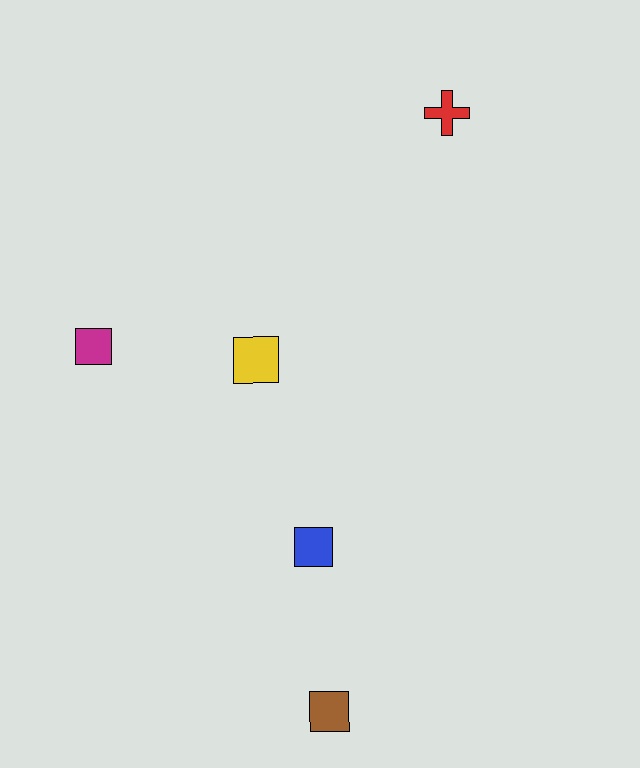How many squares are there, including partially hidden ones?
There are 4 squares.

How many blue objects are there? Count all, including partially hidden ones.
There is 1 blue object.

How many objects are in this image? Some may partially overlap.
There are 5 objects.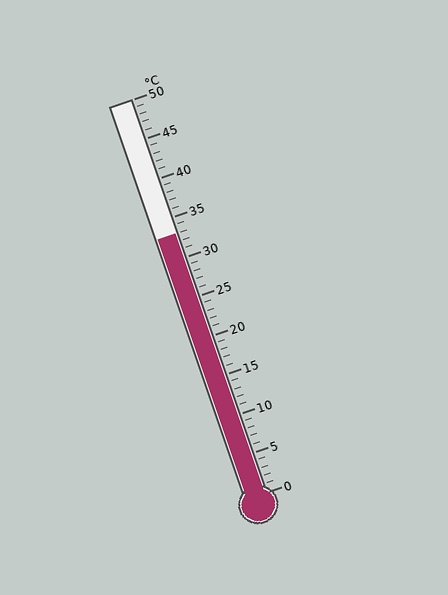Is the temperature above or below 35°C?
The temperature is below 35°C.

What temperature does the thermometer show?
The thermometer shows approximately 33°C.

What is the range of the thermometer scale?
The thermometer scale ranges from 0°C to 50°C.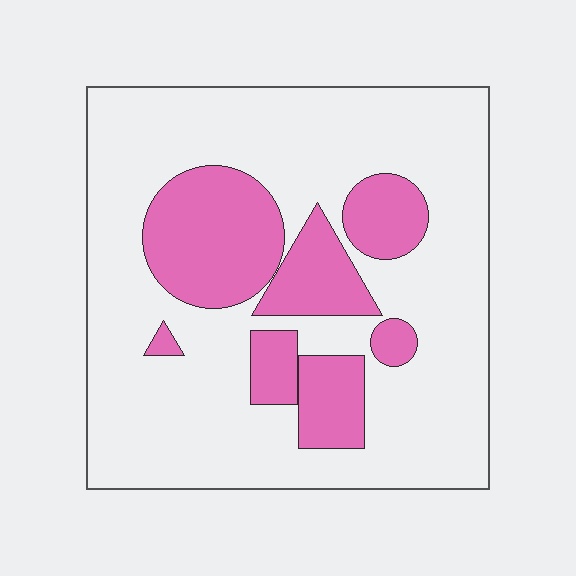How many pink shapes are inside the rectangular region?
7.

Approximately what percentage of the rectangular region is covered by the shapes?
Approximately 25%.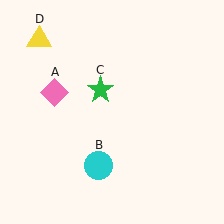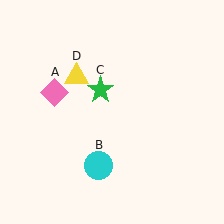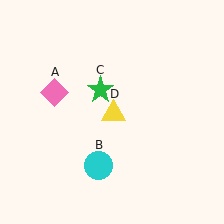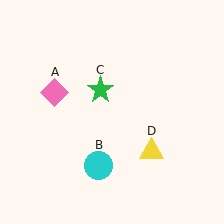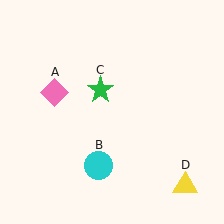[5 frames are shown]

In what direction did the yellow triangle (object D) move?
The yellow triangle (object D) moved down and to the right.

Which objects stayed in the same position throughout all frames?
Pink diamond (object A) and cyan circle (object B) and green star (object C) remained stationary.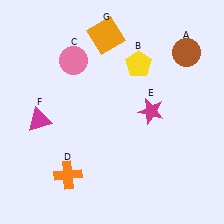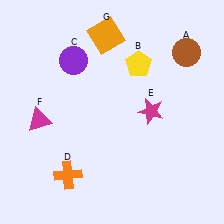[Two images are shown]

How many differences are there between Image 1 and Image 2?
There is 1 difference between the two images.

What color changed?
The circle (C) changed from pink in Image 1 to purple in Image 2.